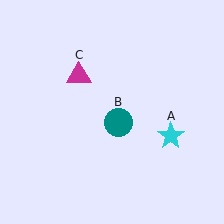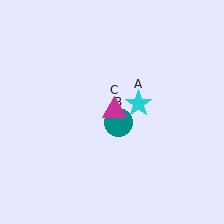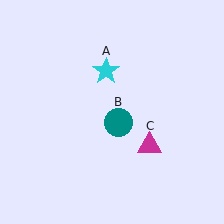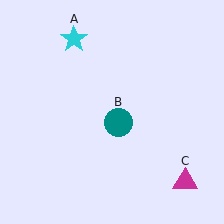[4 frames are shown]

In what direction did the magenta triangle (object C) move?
The magenta triangle (object C) moved down and to the right.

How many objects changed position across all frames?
2 objects changed position: cyan star (object A), magenta triangle (object C).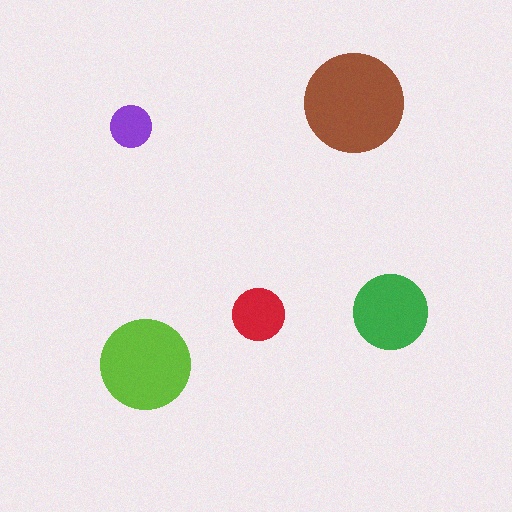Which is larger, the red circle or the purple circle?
The red one.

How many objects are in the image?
There are 5 objects in the image.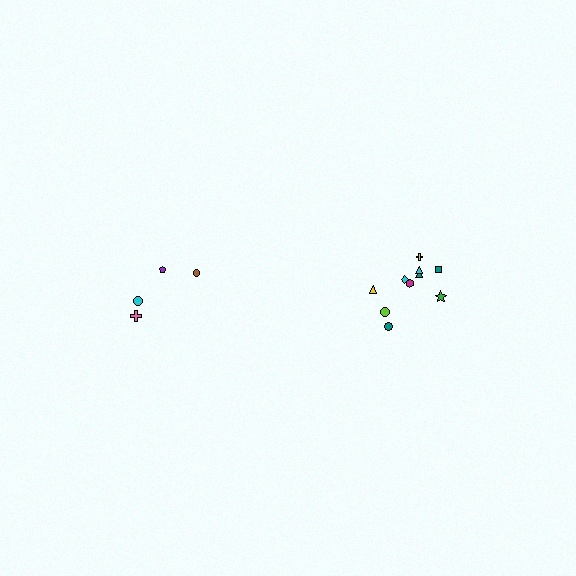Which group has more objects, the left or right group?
The right group.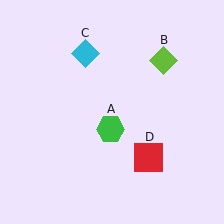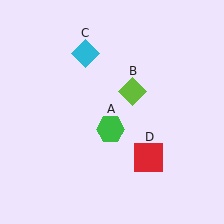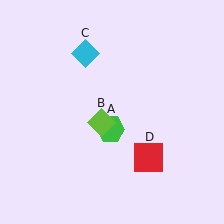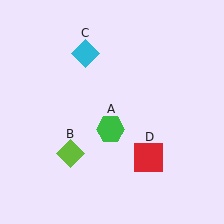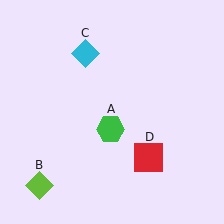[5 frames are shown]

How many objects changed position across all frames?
1 object changed position: lime diamond (object B).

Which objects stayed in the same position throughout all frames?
Green hexagon (object A) and cyan diamond (object C) and red square (object D) remained stationary.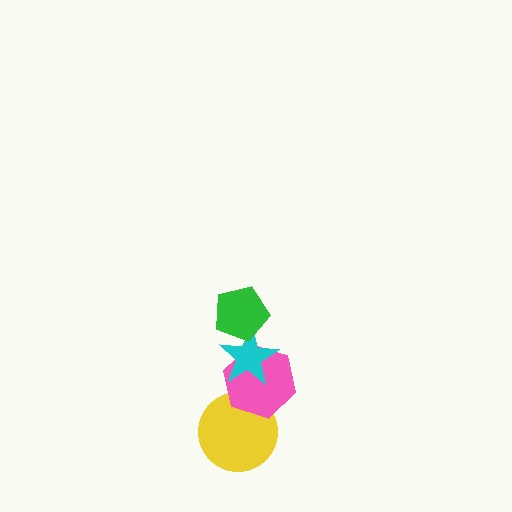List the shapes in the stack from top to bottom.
From top to bottom: the green pentagon, the cyan star, the pink hexagon, the yellow circle.